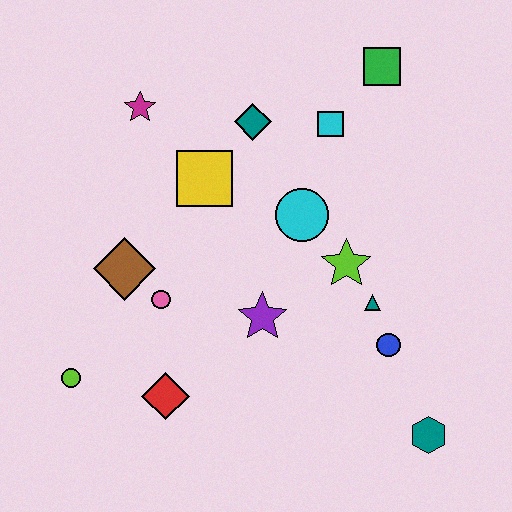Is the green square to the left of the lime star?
No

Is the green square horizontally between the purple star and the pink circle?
No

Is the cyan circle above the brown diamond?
Yes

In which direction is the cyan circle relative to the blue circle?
The cyan circle is above the blue circle.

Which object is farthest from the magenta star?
The teal hexagon is farthest from the magenta star.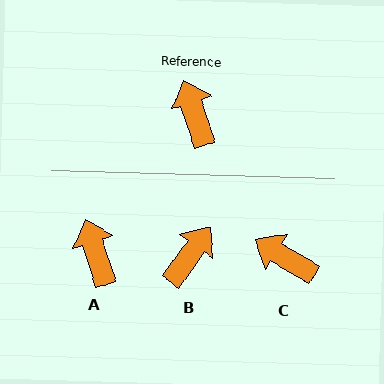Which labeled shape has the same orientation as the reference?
A.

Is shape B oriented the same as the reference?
No, it is off by about 54 degrees.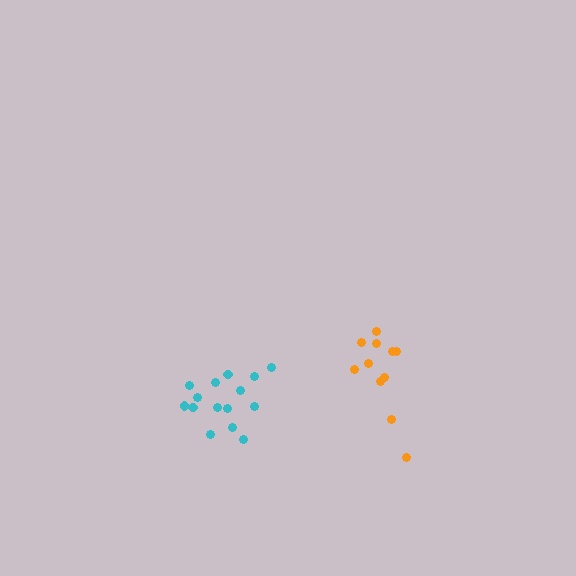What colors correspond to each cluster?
The clusters are colored: cyan, orange.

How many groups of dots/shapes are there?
There are 2 groups.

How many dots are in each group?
Group 1: 15 dots, Group 2: 11 dots (26 total).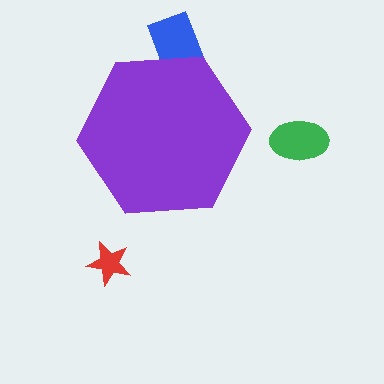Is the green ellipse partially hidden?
No, the green ellipse is fully visible.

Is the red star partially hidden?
No, the red star is fully visible.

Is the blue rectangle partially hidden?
Yes, the blue rectangle is partially hidden behind the purple hexagon.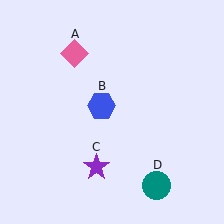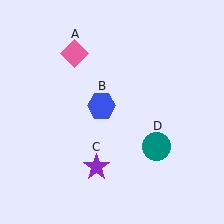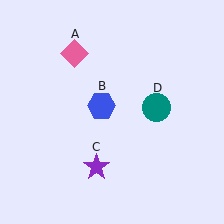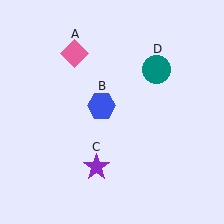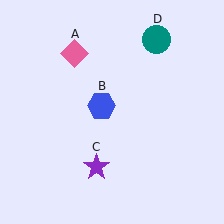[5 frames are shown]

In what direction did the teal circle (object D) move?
The teal circle (object D) moved up.